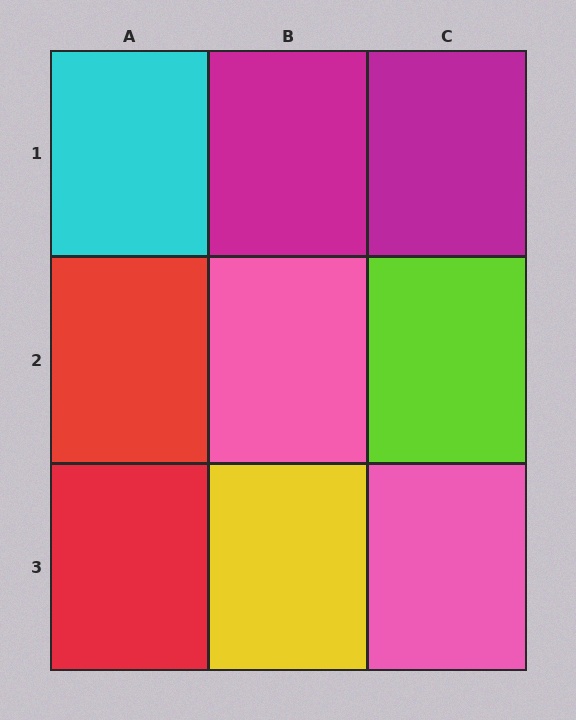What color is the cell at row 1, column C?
Magenta.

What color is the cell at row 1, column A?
Cyan.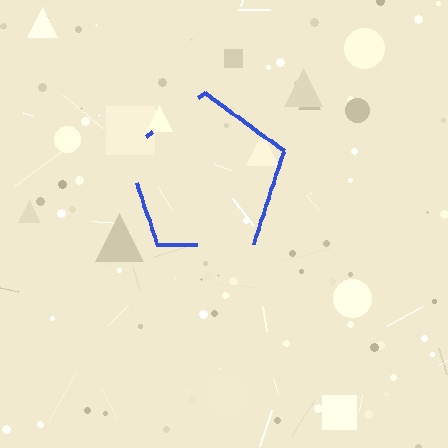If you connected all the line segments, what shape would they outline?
They would outline a pentagon.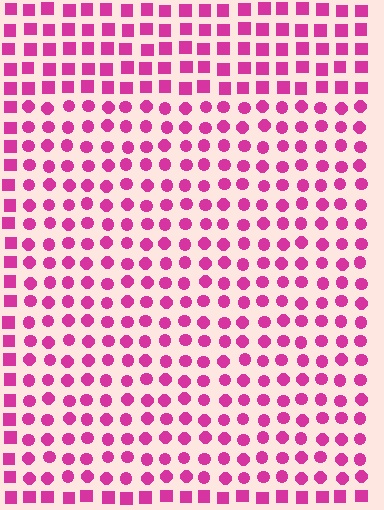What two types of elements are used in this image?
The image uses circles inside the rectangle region and squares outside it.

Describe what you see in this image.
The image is filled with small magenta elements arranged in a uniform grid. A rectangle-shaped region contains circles, while the surrounding area contains squares. The boundary is defined purely by the change in element shape.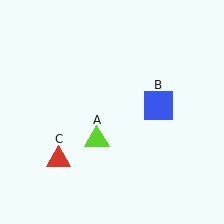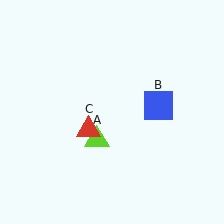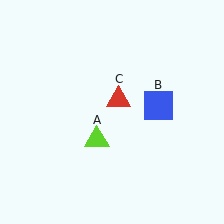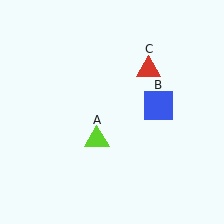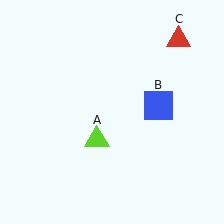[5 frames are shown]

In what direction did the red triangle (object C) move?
The red triangle (object C) moved up and to the right.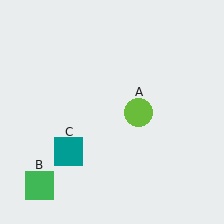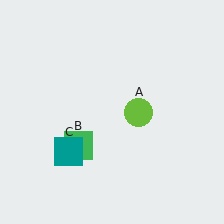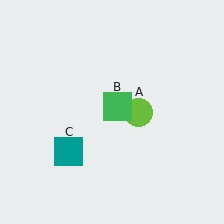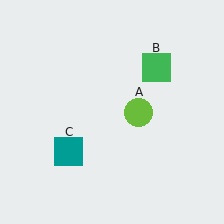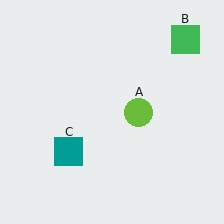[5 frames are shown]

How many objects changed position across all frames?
1 object changed position: green square (object B).